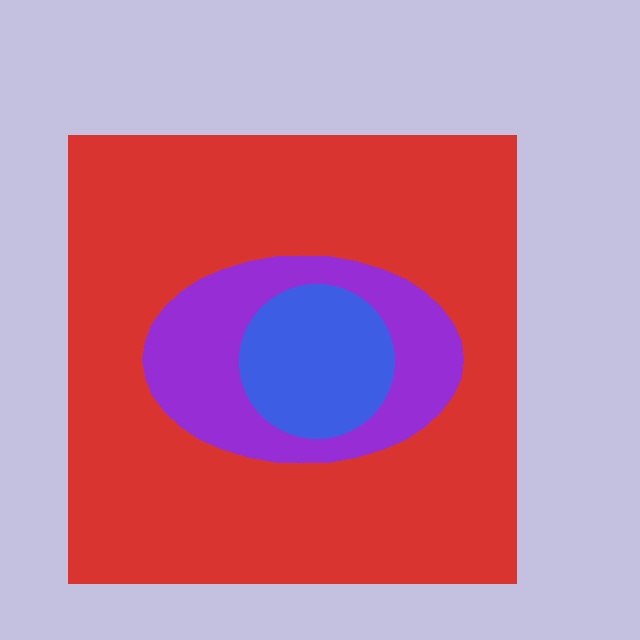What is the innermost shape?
The blue circle.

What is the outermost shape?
The red square.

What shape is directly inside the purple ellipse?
The blue circle.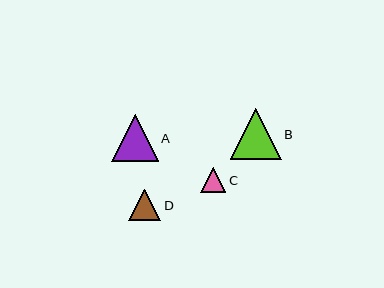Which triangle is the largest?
Triangle B is the largest with a size of approximately 51 pixels.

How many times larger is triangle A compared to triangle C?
Triangle A is approximately 1.9 times the size of triangle C.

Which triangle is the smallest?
Triangle C is the smallest with a size of approximately 25 pixels.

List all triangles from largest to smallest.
From largest to smallest: B, A, D, C.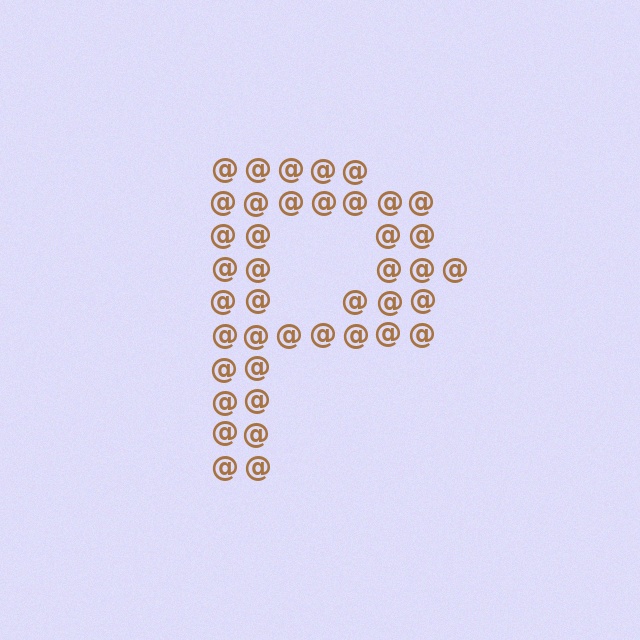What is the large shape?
The large shape is the letter P.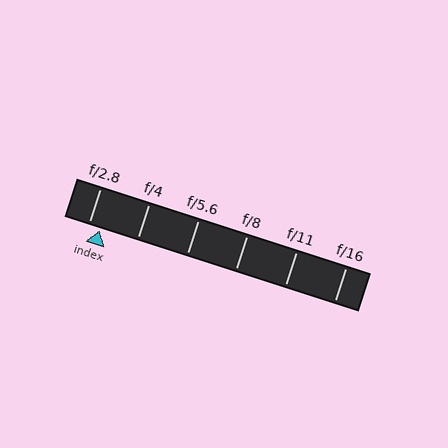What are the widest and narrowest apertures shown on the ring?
The widest aperture shown is f/2.8 and the narrowest is f/16.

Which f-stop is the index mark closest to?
The index mark is closest to f/2.8.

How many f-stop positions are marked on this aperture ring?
There are 6 f-stop positions marked.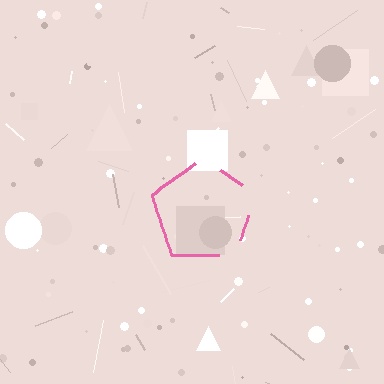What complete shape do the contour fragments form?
The contour fragments form a pentagon.